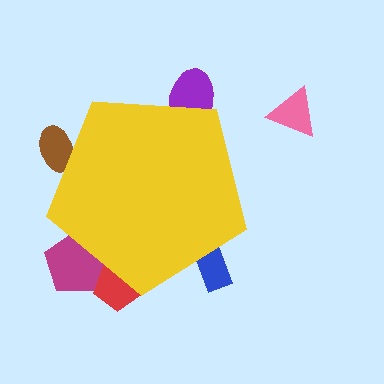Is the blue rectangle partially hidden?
Yes, the blue rectangle is partially hidden behind the yellow pentagon.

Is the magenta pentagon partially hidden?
Yes, the magenta pentagon is partially hidden behind the yellow pentagon.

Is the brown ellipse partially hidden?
Yes, the brown ellipse is partially hidden behind the yellow pentagon.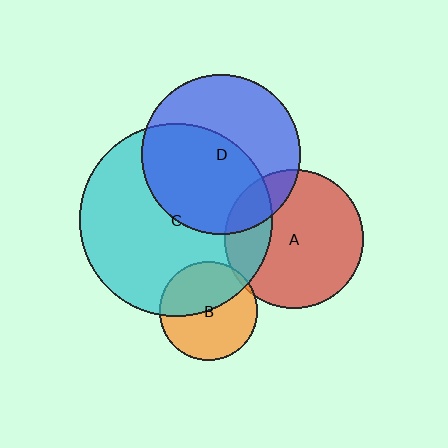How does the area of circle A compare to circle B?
Approximately 2.0 times.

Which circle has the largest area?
Circle C (cyan).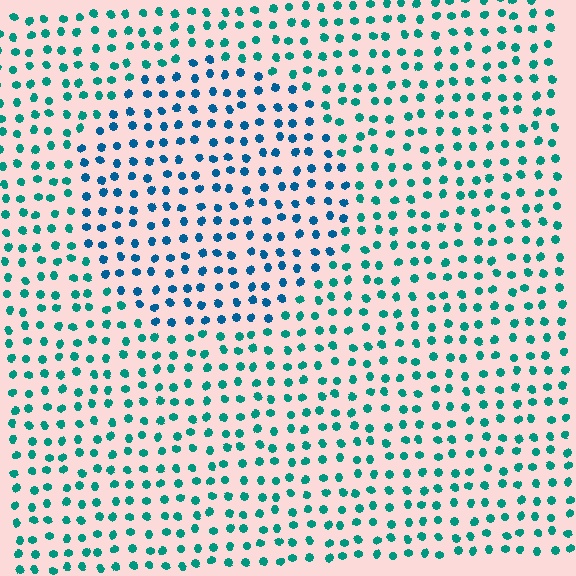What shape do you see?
I see a circle.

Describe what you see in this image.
The image is filled with small teal elements in a uniform arrangement. A circle-shaped region is visible where the elements are tinted to a slightly different hue, forming a subtle color boundary.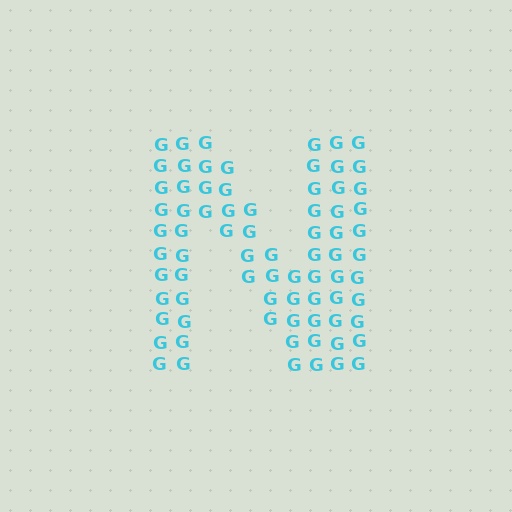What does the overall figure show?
The overall figure shows the letter N.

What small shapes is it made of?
It is made of small letter G's.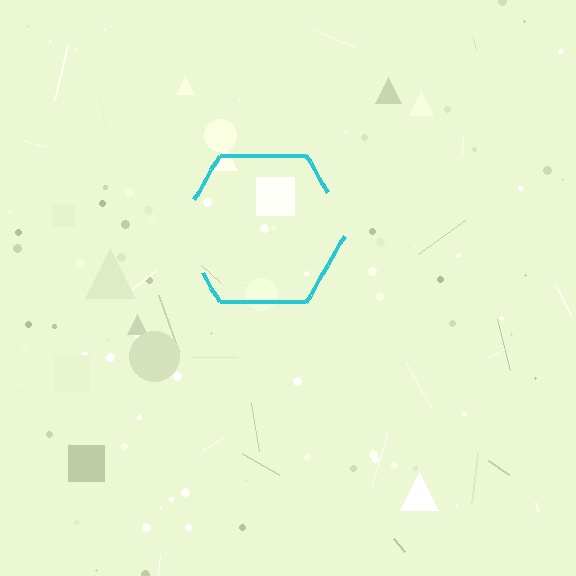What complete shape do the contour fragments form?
The contour fragments form a hexagon.